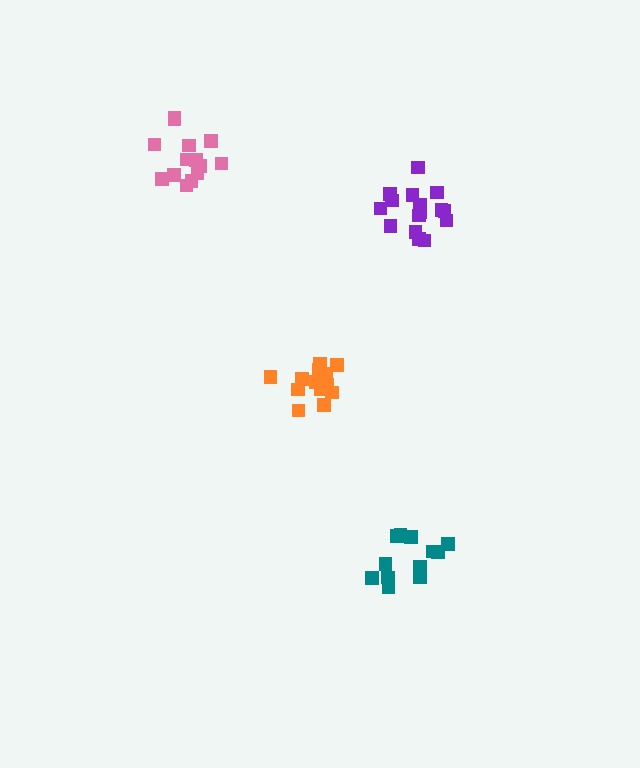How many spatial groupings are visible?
There are 4 spatial groupings.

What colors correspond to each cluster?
The clusters are colored: orange, purple, teal, pink.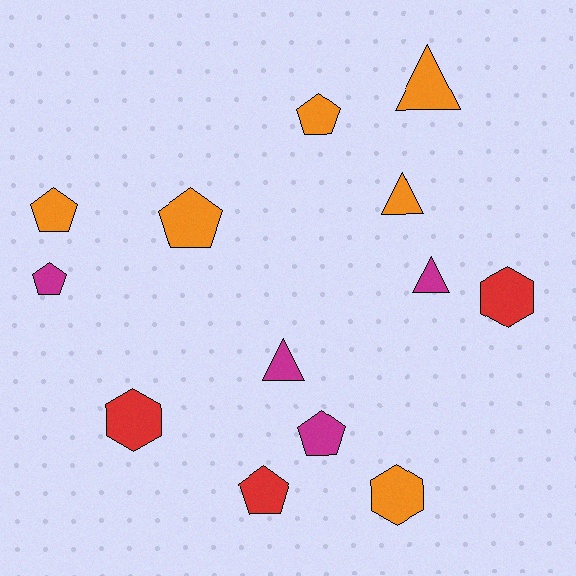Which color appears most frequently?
Orange, with 6 objects.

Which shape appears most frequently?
Pentagon, with 6 objects.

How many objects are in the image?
There are 13 objects.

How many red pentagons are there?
There is 1 red pentagon.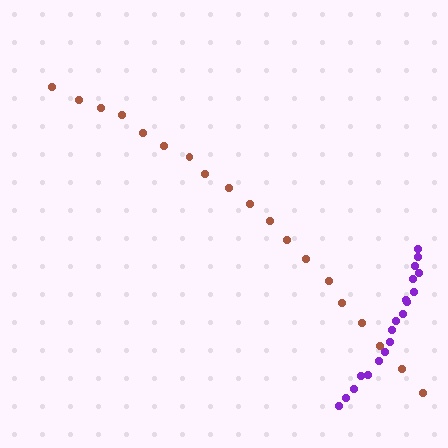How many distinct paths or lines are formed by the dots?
There are 2 distinct paths.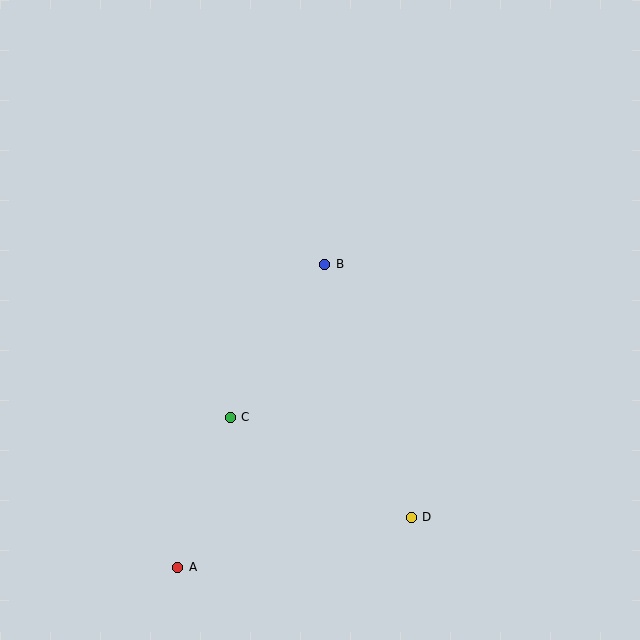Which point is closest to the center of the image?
Point B at (325, 264) is closest to the center.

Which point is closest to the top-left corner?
Point B is closest to the top-left corner.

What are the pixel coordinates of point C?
Point C is at (230, 417).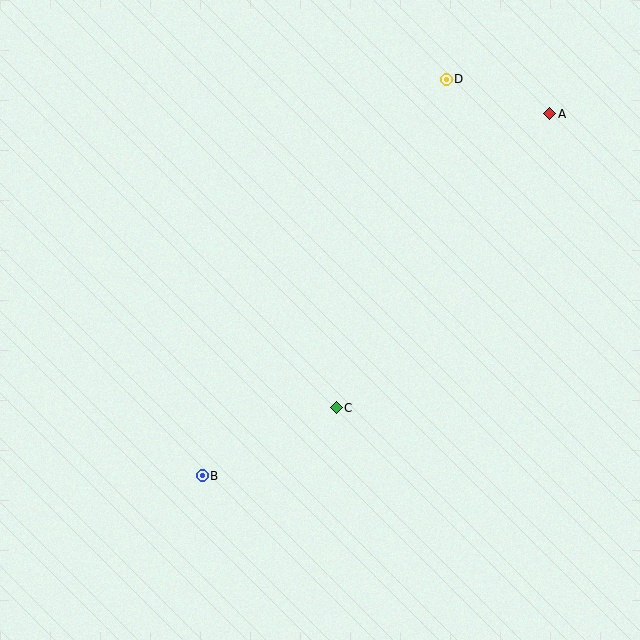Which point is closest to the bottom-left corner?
Point B is closest to the bottom-left corner.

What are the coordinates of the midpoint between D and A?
The midpoint between D and A is at (498, 96).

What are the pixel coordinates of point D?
Point D is at (446, 79).